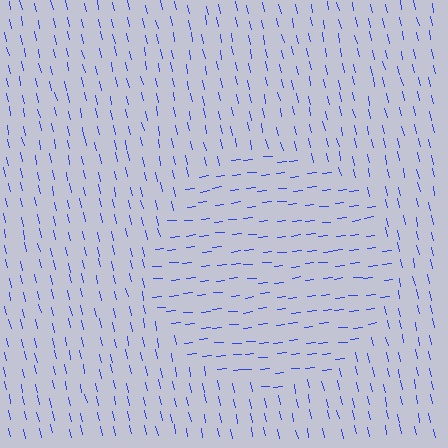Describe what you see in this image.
The image is filled with small blue line segments. A circle region in the image has lines oriented differently from the surrounding lines, creating a visible texture boundary.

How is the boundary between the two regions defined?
The boundary is defined purely by a change in line orientation (approximately 83 degrees difference). All lines are the same color and thickness.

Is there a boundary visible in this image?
Yes, there is a texture boundary formed by a change in line orientation.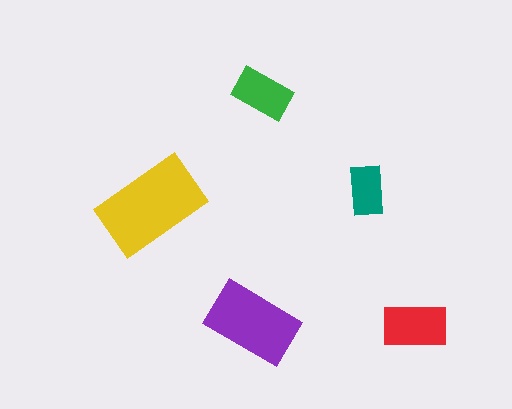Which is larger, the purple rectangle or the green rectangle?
The purple one.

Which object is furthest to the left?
The yellow rectangle is leftmost.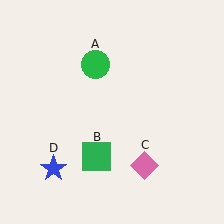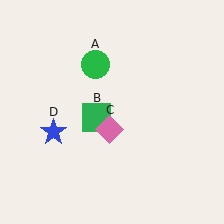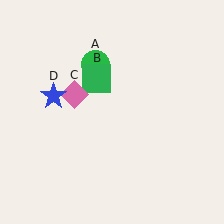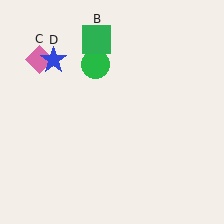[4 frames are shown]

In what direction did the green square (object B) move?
The green square (object B) moved up.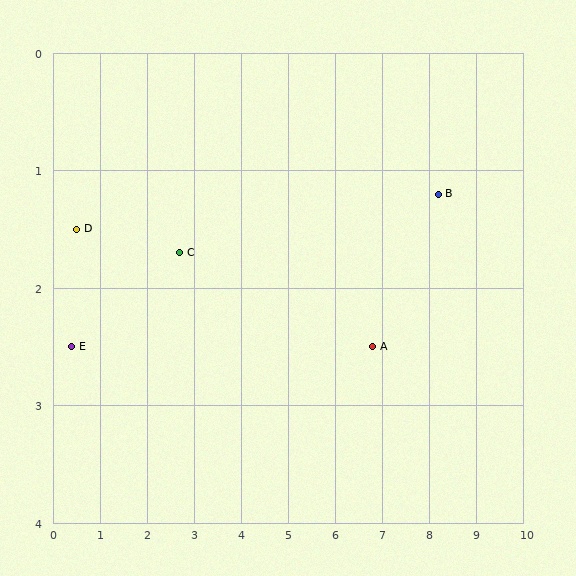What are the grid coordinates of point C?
Point C is at approximately (2.7, 1.7).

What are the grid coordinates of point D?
Point D is at approximately (0.5, 1.5).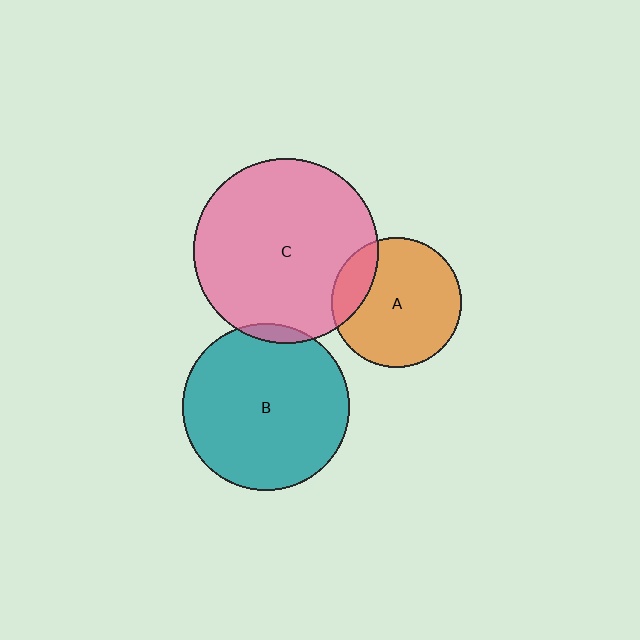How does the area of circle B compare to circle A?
Approximately 1.6 times.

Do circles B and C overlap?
Yes.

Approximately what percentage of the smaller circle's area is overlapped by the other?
Approximately 5%.